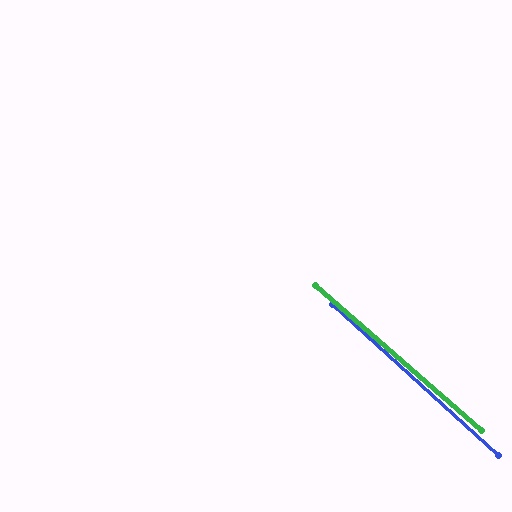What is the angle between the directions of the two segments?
Approximately 1 degree.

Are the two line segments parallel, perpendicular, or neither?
Parallel — their directions differ by only 1.2°.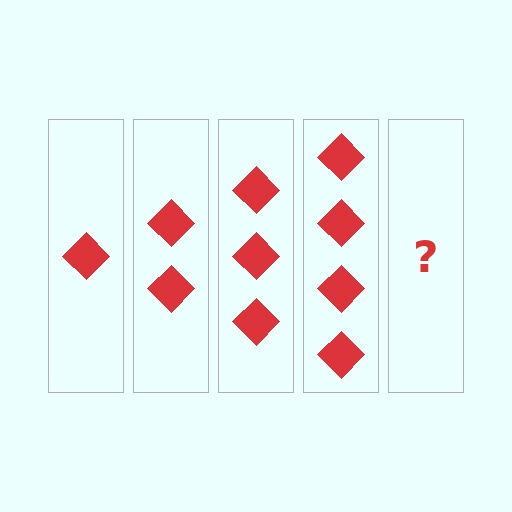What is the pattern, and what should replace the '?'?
The pattern is that each step adds one more diamond. The '?' should be 5 diamonds.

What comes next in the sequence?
The next element should be 5 diamonds.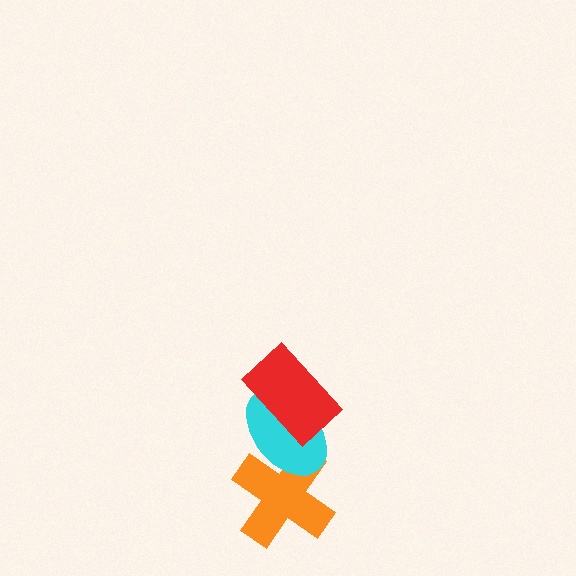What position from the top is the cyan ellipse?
The cyan ellipse is 2nd from the top.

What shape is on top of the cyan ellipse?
The red rectangle is on top of the cyan ellipse.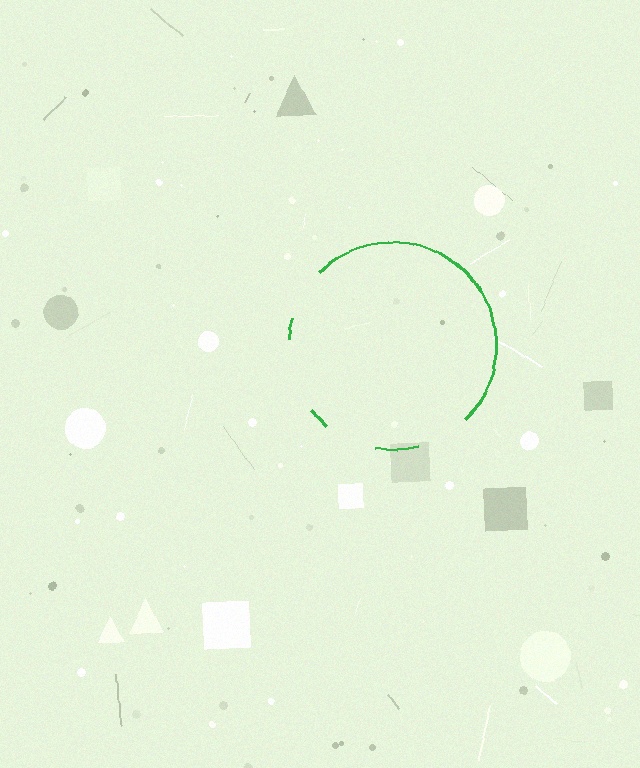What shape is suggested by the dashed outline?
The dashed outline suggests a circle.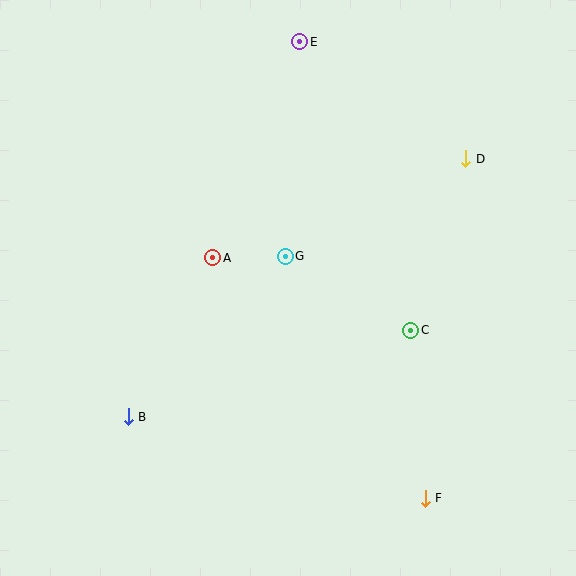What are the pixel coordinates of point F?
Point F is at (425, 498).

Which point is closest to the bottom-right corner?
Point F is closest to the bottom-right corner.